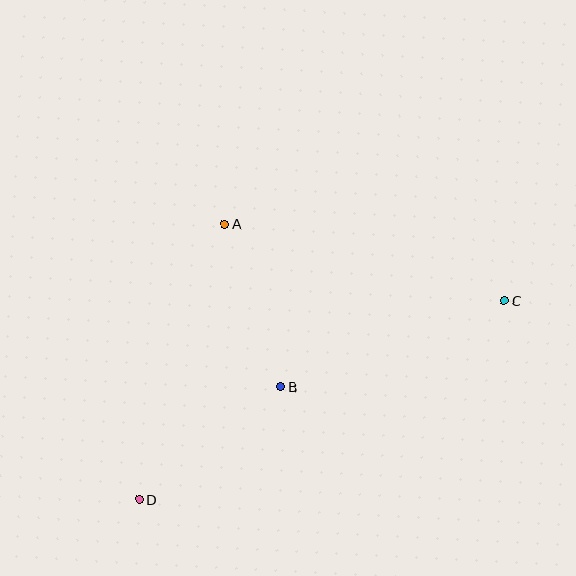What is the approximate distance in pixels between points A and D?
The distance between A and D is approximately 289 pixels.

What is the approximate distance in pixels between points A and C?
The distance between A and C is approximately 290 pixels.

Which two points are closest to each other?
Points A and B are closest to each other.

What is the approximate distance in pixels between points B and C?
The distance between B and C is approximately 240 pixels.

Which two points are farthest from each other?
Points C and D are farthest from each other.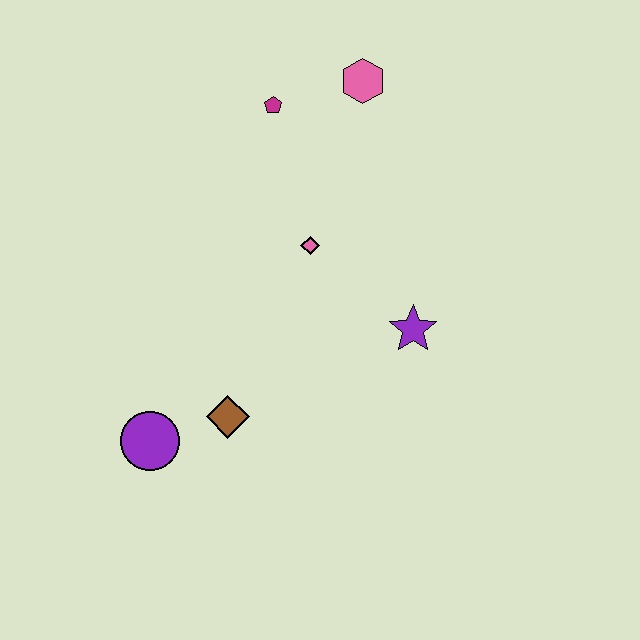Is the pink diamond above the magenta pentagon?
No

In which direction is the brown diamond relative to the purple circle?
The brown diamond is to the right of the purple circle.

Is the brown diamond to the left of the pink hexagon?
Yes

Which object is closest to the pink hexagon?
The magenta pentagon is closest to the pink hexagon.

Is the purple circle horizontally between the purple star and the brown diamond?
No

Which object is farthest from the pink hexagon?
The purple circle is farthest from the pink hexagon.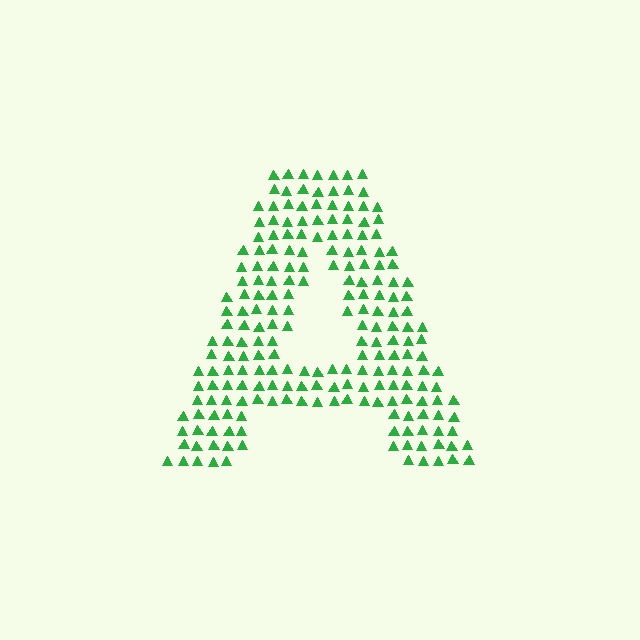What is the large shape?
The large shape is the letter A.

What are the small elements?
The small elements are triangles.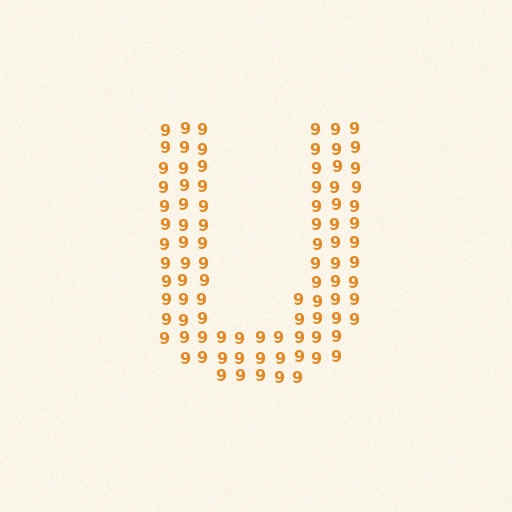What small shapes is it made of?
It is made of small digit 9's.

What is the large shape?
The large shape is the letter U.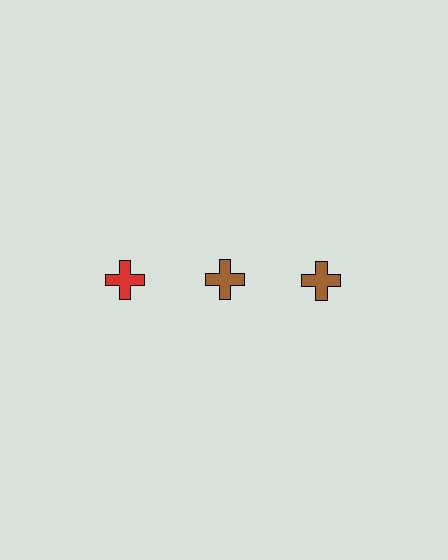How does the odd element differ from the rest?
It has a different color: red instead of brown.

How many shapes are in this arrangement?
There are 3 shapes arranged in a grid pattern.